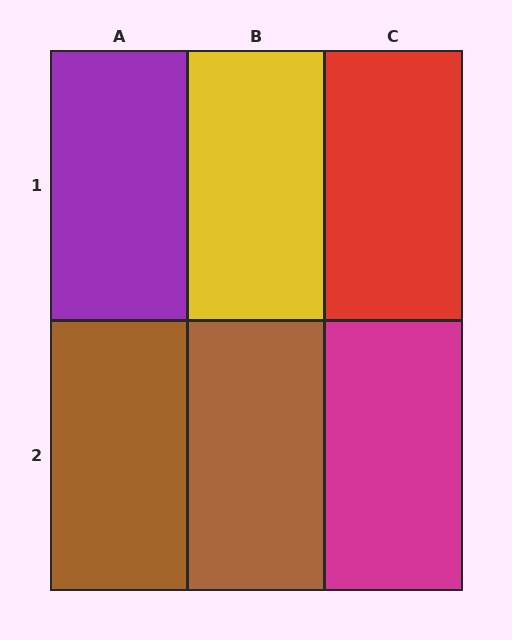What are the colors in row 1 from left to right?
Purple, yellow, red.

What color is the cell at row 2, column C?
Magenta.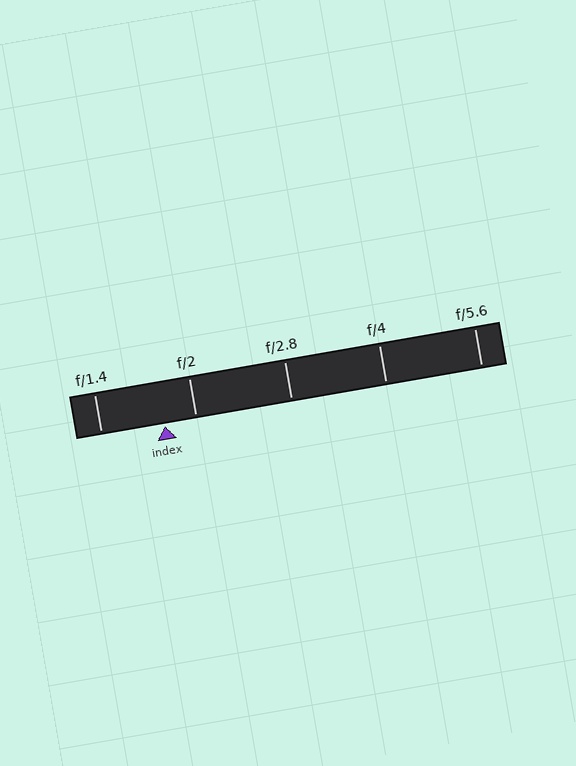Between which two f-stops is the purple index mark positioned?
The index mark is between f/1.4 and f/2.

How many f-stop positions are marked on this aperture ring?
There are 5 f-stop positions marked.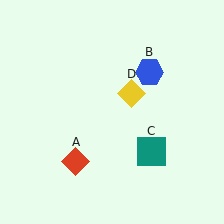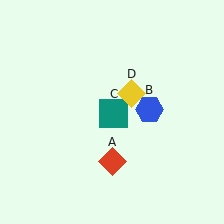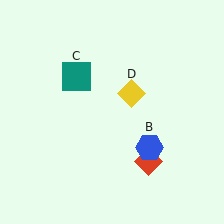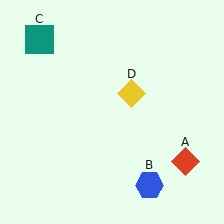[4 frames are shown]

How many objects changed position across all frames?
3 objects changed position: red diamond (object A), blue hexagon (object B), teal square (object C).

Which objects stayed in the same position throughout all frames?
Yellow diamond (object D) remained stationary.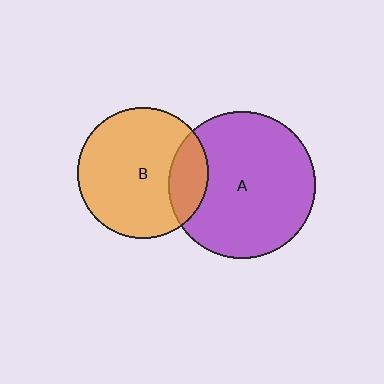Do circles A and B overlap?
Yes.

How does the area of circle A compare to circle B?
Approximately 1.3 times.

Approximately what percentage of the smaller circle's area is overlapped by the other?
Approximately 20%.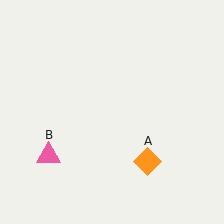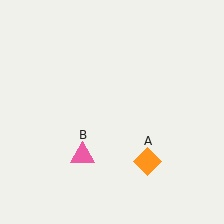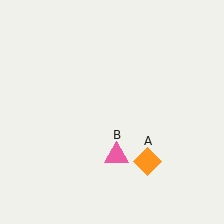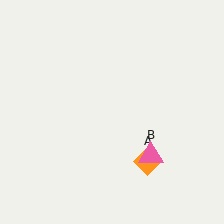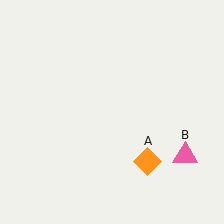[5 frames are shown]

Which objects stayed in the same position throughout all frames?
Orange diamond (object A) remained stationary.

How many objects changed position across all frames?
1 object changed position: pink triangle (object B).